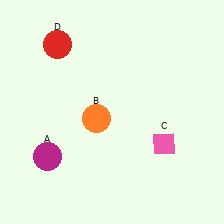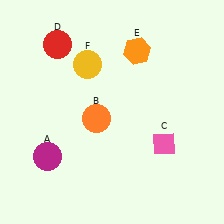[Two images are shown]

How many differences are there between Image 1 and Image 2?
There are 2 differences between the two images.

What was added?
An orange hexagon (E), a yellow circle (F) were added in Image 2.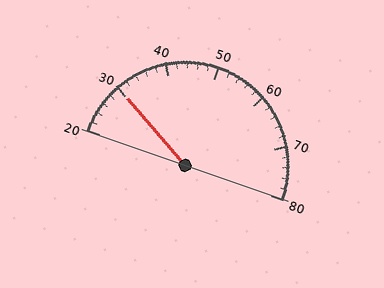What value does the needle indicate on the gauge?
The needle indicates approximately 30.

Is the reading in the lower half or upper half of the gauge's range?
The reading is in the lower half of the range (20 to 80).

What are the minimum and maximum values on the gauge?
The gauge ranges from 20 to 80.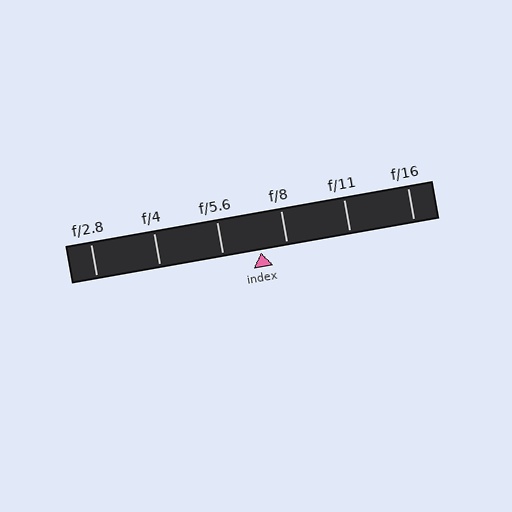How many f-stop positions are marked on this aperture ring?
There are 6 f-stop positions marked.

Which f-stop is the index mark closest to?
The index mark is closest to f/8.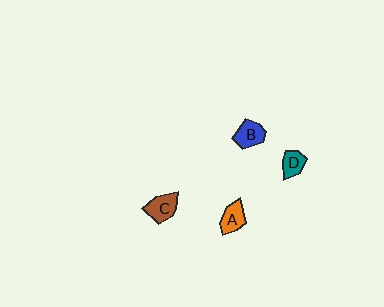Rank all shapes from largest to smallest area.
From largest to smallest: C (brown), B (blue), A (orange), D (teal).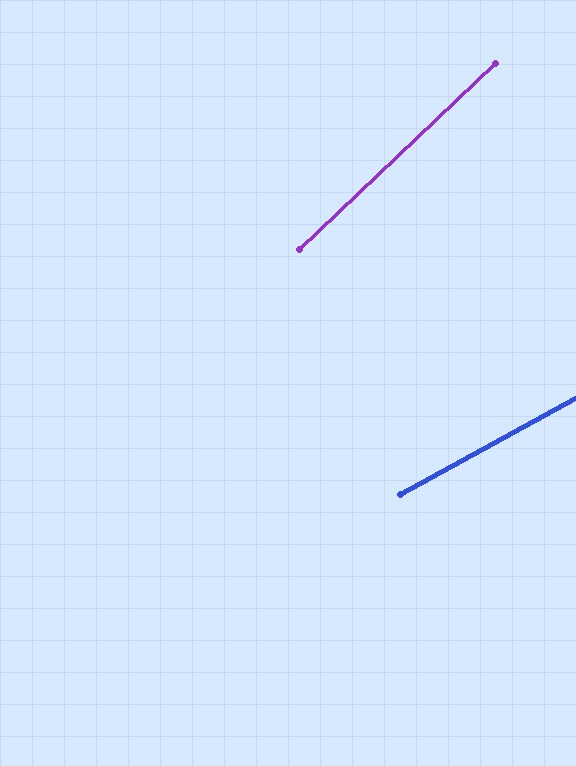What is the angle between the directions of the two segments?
Approximately 15 degrees.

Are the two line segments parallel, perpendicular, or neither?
Neither parallel nor perpendicular — they differ by about 15°.